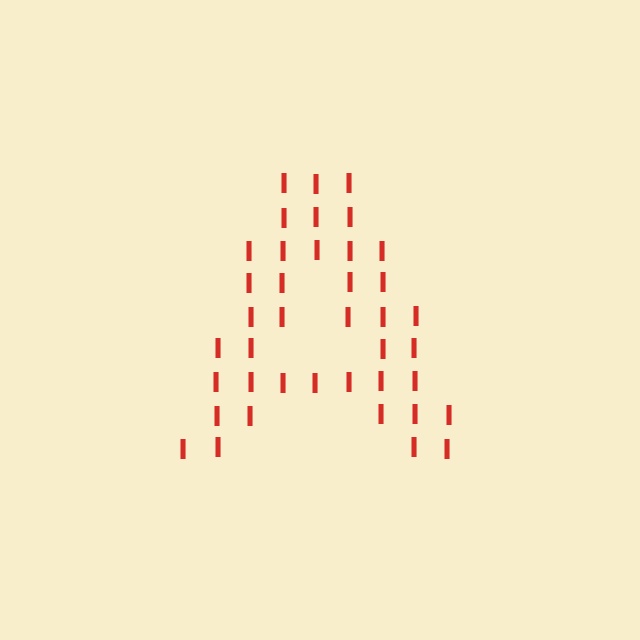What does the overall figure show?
The overall figure shows the letter A.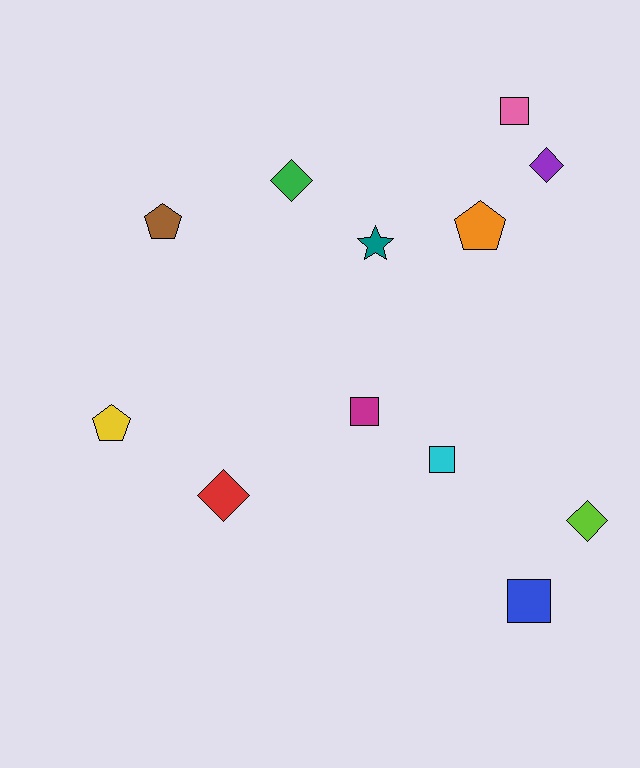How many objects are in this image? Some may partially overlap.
There are 12 objects.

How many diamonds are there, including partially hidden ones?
There are 4 diamonds.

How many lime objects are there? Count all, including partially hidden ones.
There is 1 lime object.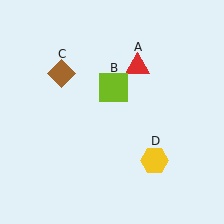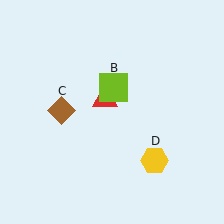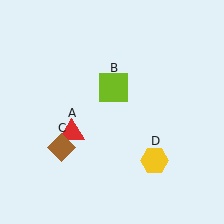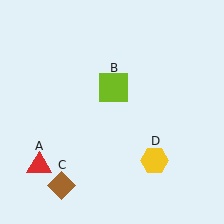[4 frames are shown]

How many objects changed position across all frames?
2 objects changed position: red triangle (object A), brown diamond (object C).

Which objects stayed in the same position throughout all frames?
Lime square (object B) and yellow hexagon (object D) remained stationary.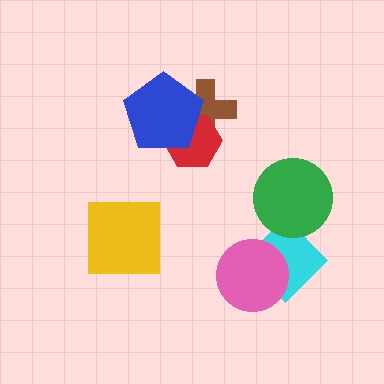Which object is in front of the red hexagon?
The blue pentagon is in front of the red hexagon.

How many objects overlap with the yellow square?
0 objects overlap with the yellow square.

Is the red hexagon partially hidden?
Yes, it is partially covered by another shape.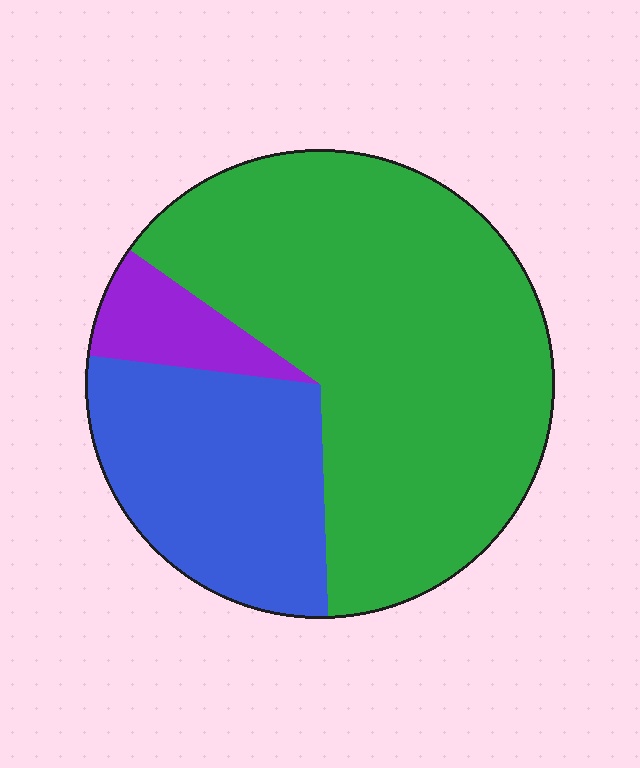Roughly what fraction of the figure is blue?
Blue takes up about one quarter (1/4) of the figure.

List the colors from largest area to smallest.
From largest to smallest: green, blue, purple.